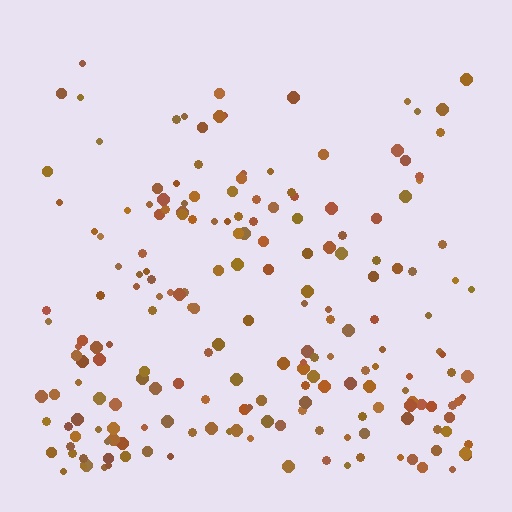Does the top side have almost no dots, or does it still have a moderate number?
Still a moderate number, just noticeably fewer than the bottom.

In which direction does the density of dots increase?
From top to bottom, with the bottom side densest.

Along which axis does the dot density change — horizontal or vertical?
Vertical.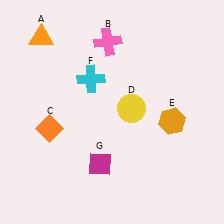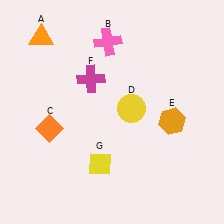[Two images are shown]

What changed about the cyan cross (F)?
In Image 1, F is cyan. In Image 2, it changed to magenta.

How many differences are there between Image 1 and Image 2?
There are 2 differences between the two images.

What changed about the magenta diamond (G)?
In Image 1, G is magenta. In Image 2, it changed to yellow.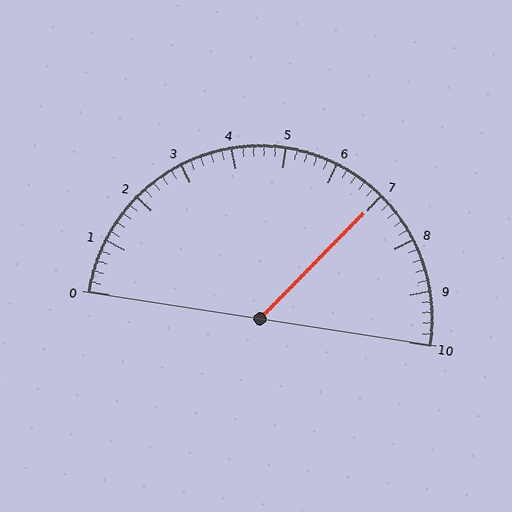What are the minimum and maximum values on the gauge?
The gauge ranges from 0 to 10.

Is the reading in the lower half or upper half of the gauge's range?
The reading is in the upper half of the range (0 to 10).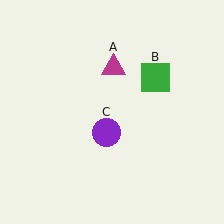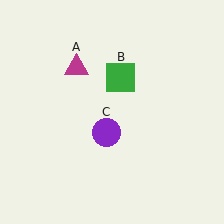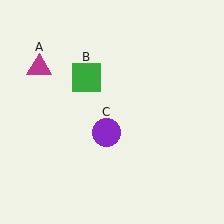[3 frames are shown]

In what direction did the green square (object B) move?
The green square (object B) moved left.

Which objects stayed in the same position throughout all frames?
Purple circle (object C) remained stationary.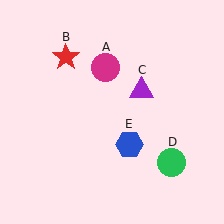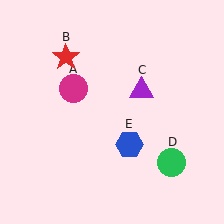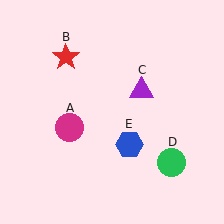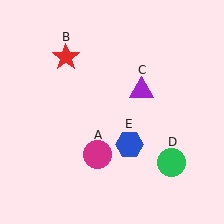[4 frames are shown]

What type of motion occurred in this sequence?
The magenta circle (object A) rotated counterclockwise around the center of the scene.